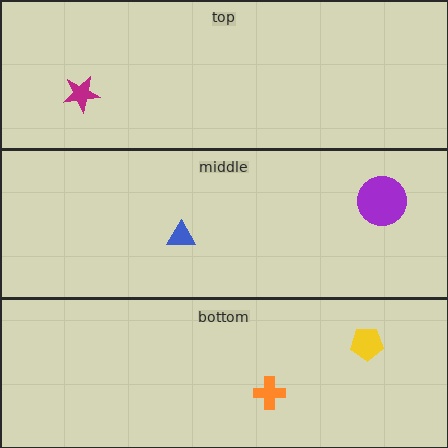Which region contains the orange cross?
The bottom region.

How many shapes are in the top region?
1.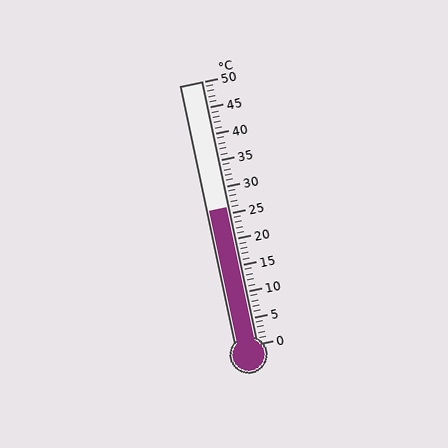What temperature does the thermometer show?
The thermometer shows approximately 26°C.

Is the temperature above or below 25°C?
The temperature is above 25°C.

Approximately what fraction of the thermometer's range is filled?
The thermometer is filled to approximately 50% of its range.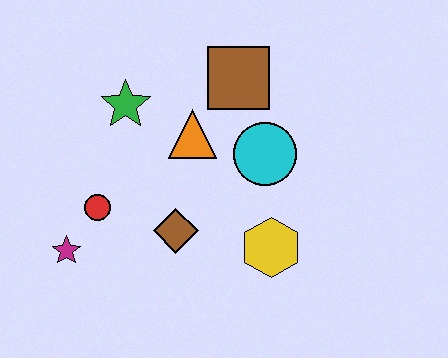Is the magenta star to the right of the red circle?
No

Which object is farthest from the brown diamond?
The brown square is farthest from the brown diamond.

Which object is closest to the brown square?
The orange triangle is closest to the brown square.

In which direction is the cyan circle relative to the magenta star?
The cyan circle is to the right of the magenta star.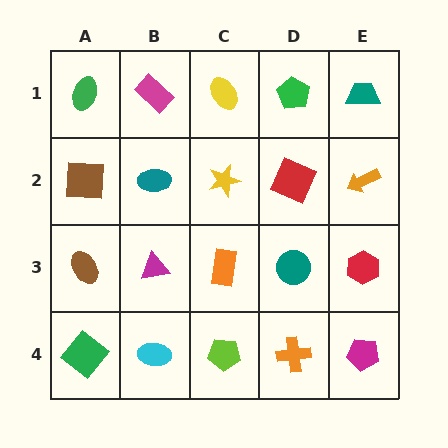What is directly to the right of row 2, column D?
An orange arrow.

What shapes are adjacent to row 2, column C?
A yellow ellipse (row 1, column C), an orange rectangle (row 3, column C), a teal ellipse (row 2, column B), a red square (row 2, column D).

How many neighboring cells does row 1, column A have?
2.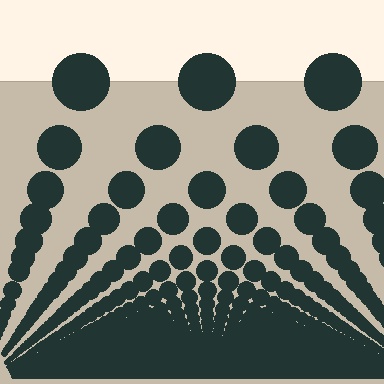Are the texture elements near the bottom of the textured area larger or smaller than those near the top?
Smaller. The gradient is inverted — elements near the bottom are smaller and denser.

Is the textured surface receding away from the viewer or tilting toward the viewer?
The surface appears to tilt toward the viewer. Texture elements get larger and sparser toward the top.